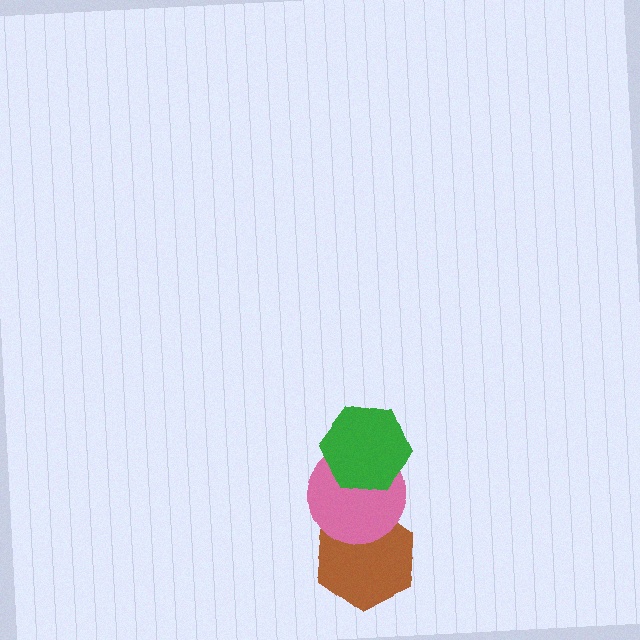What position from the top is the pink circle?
The pink circle is 2nd from the top.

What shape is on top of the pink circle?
The green hexagon is on top of the pink circle.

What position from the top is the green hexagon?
The green hexagon is 1st from the top.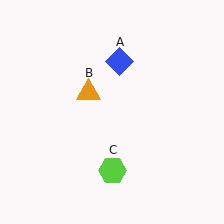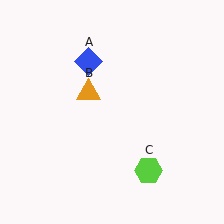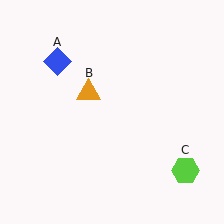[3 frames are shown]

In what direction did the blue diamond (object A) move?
The blue diamond (object A) moved left.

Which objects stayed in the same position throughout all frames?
Orange triangle (object B) remained stationary.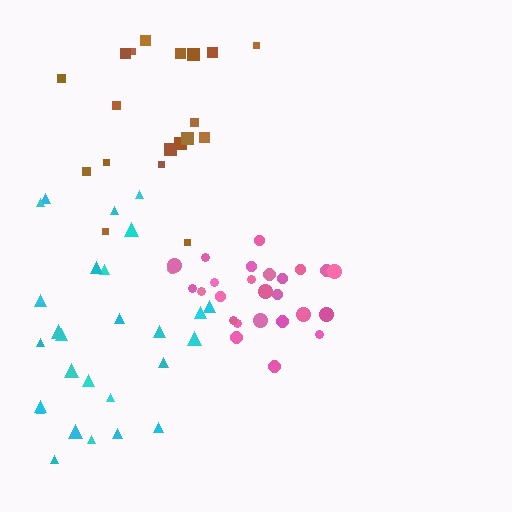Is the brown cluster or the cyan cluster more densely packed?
Brown.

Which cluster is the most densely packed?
Pink.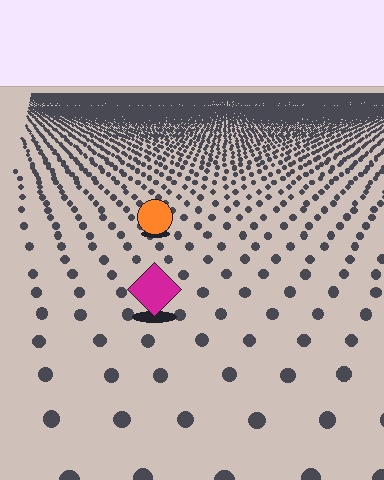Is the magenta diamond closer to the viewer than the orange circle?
Yes. The magenta diamond is closer — you can tell from the texture gradient: the ground texture is coarser near it.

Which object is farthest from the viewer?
The orange circle is farthest from the viewer. It appears smaller and the ground texture around it is denser.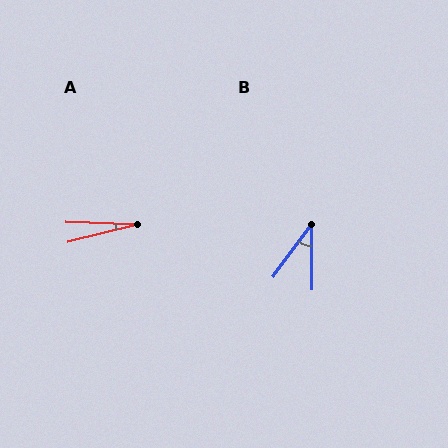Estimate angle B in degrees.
Approximately 37 degrees.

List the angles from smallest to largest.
A (17°), B (37°).